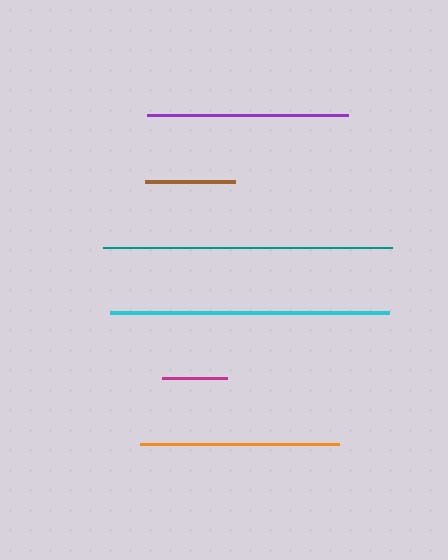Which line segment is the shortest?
The magenta line is the shortest at approximately 65 pixels.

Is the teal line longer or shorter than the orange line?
The teal line is longer than the orange line.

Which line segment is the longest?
The teal line is the longest at approximately 289 pixels.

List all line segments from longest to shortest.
From longest to shortest: teal, cyan, purple, orange, brown, magenta.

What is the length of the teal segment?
The teal segment is approximately 289 pixels long.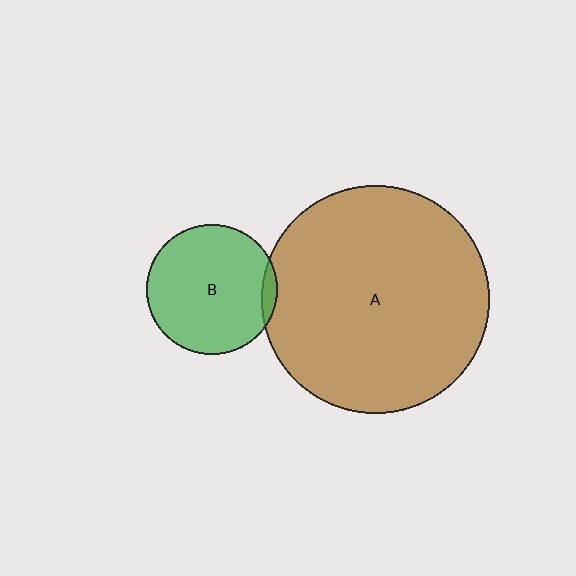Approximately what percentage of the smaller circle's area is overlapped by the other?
Approximately 5%.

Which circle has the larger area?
Circle A (brown).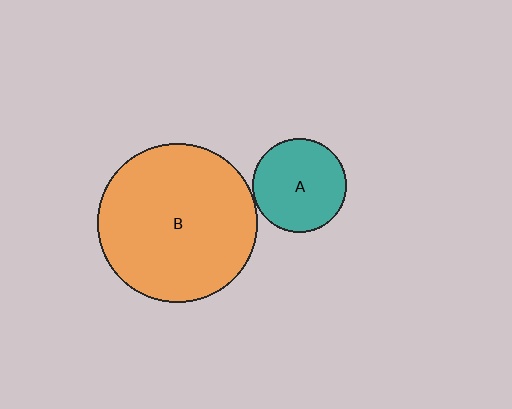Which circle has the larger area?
Circle B (orange).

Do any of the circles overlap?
No, none of the circles overlap.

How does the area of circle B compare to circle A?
Approximately 2.9 times.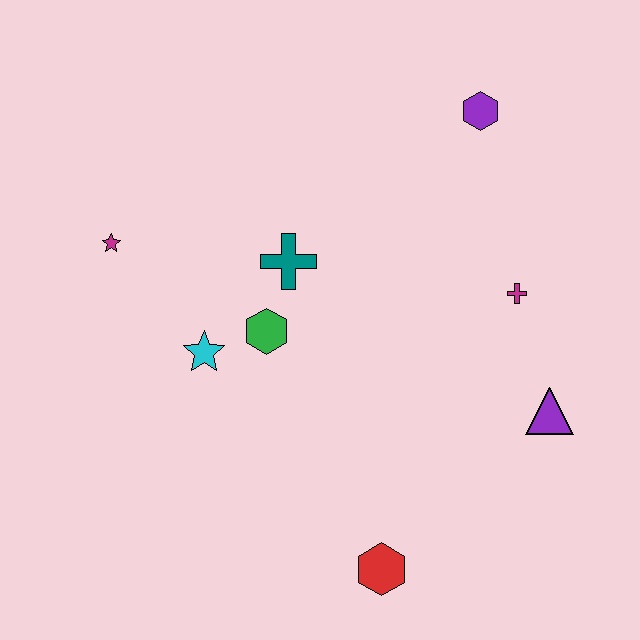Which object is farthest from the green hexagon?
The purple hexagon is farthest from the green hexagon.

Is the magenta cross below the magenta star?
Yes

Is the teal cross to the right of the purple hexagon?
No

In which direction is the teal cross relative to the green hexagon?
The teal cross is above the green hexagon.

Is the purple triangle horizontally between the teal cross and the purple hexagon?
No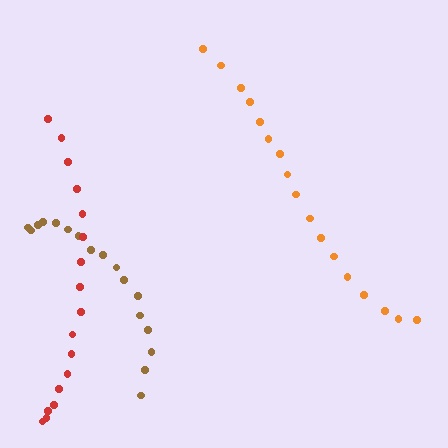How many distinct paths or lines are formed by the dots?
There are 3 distinct paths.